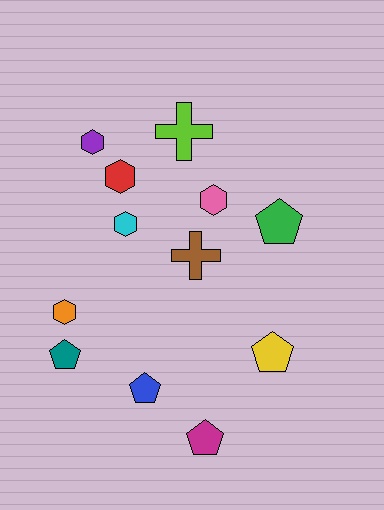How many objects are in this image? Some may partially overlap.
There are 12 objects.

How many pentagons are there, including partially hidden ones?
There are 5 pentagons.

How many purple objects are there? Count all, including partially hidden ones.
There is 1 purple object.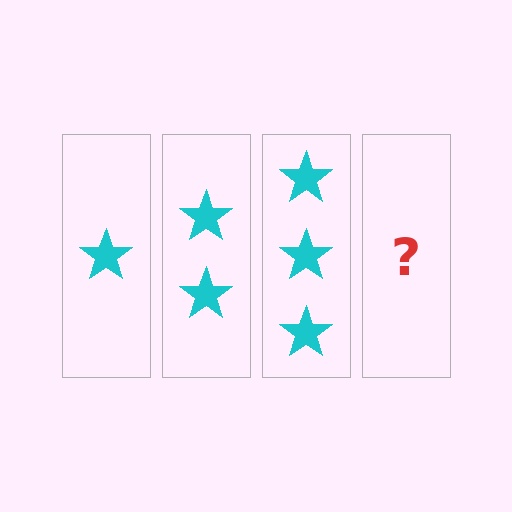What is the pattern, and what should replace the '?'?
The pattern is that each step adds one more star. The '?' should be 4 stars.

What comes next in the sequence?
The next element should be 4 stars.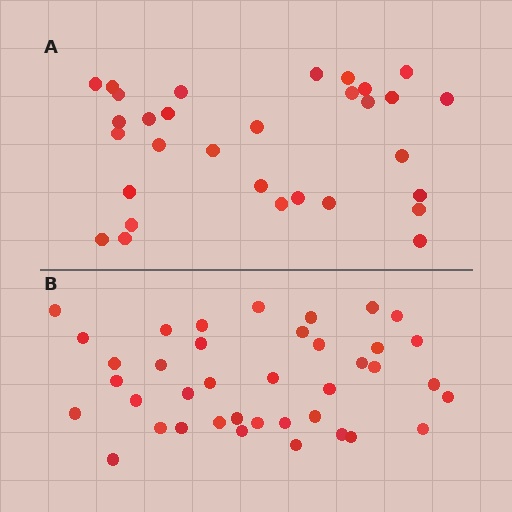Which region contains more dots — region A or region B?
Region B (the bottom region) has more dots.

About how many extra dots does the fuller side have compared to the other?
Region B has roughly 8 or so more dots than region A.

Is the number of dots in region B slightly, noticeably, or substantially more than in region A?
Region B has noticeably more, but not dramatically so. The ratio is roughly 1.3 to 1.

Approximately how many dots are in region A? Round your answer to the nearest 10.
About 30 dots. (The exact count is 31, which rounds to 30.)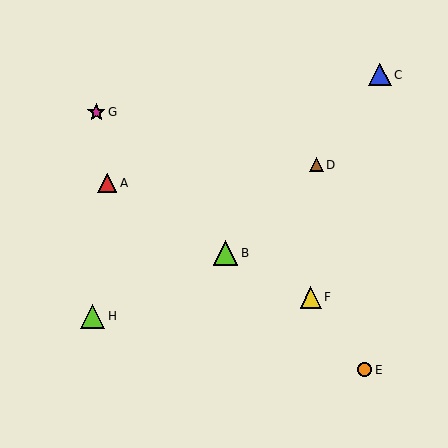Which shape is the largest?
The lime triangle (labeled B) is the largest.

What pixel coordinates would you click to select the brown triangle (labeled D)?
Click at (317, 165) to select the brown triangle D.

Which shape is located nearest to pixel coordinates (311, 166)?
The brown triangle (labeled D) at (317, 165) is nearest to that location.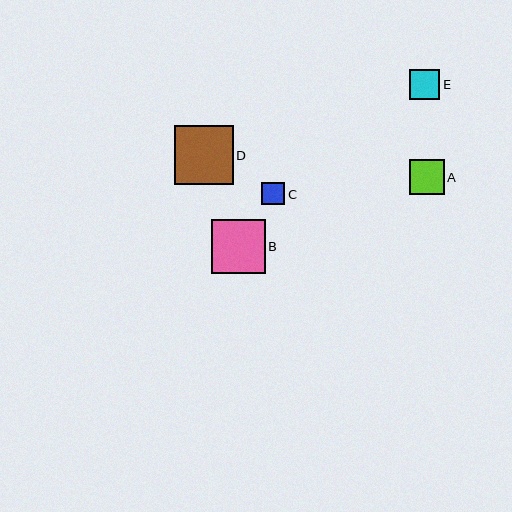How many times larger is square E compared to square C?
Square E is approximately 1.3 times the size of square C.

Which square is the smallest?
Square C is the smallest with a size of approximately 23 pixels.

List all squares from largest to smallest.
From largest to smallest: D, B, A, E, C.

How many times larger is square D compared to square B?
Square D is approximately 1.1 times the size of square B.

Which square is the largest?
Square D is the largest with a size of approximately 59 pixels.